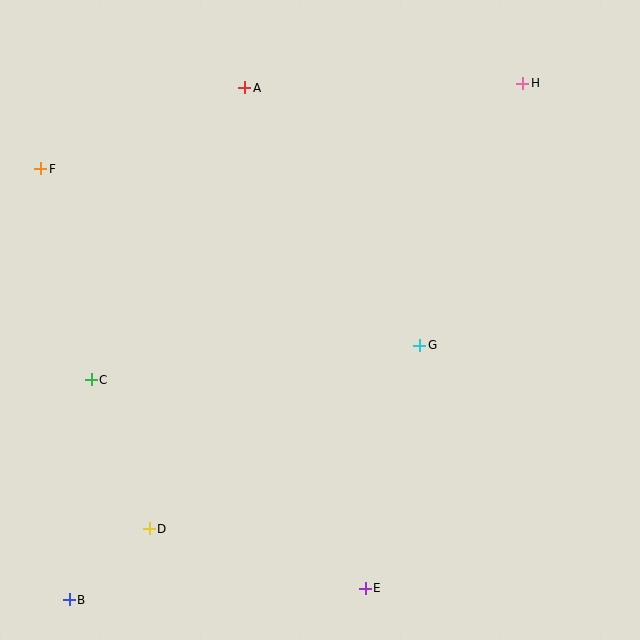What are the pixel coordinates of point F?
Point F is at (41, 169).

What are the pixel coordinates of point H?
Point H is at (523, 83).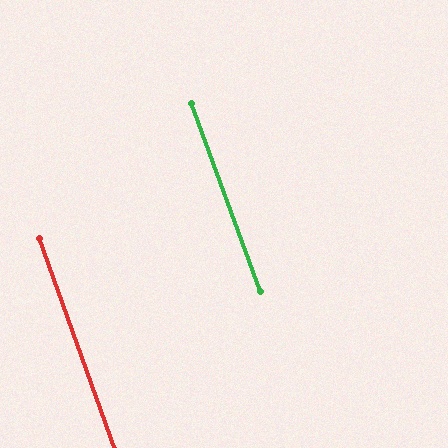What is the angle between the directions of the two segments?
Approximately 1 degree.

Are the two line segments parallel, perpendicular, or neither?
Parallel — their directions differ by only 0.6°.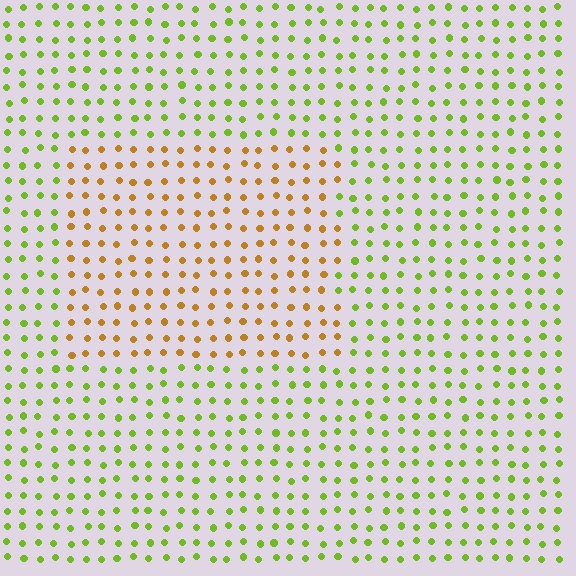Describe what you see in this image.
The image is filled with small lime elements in a uniform arrangement. A rectangle-shaped region is visible where the elements are tinted to a slightly different hue, forming a subtle color boundary.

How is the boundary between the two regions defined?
The boundary is defined purely by a slight shift in hue (about 53 degrees). Spacing, size, and orientation are identical on both sides.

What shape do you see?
I see a rectangle.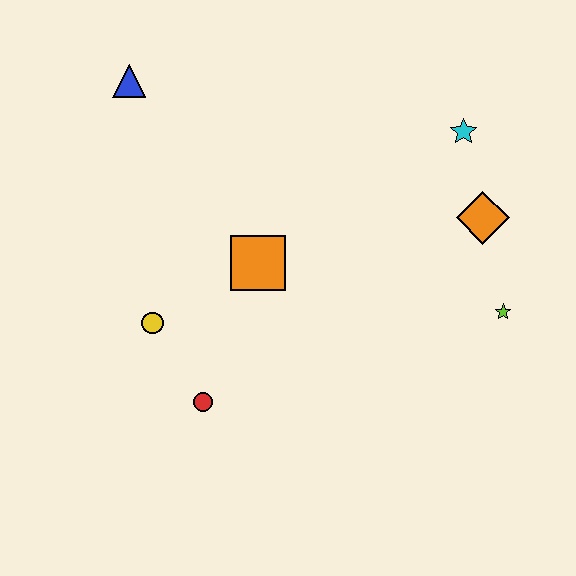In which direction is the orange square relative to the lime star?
The orange square is to the left of the lime star.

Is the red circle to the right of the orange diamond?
No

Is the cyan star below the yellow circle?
No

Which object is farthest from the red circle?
The cyan star is farthest from the red circle.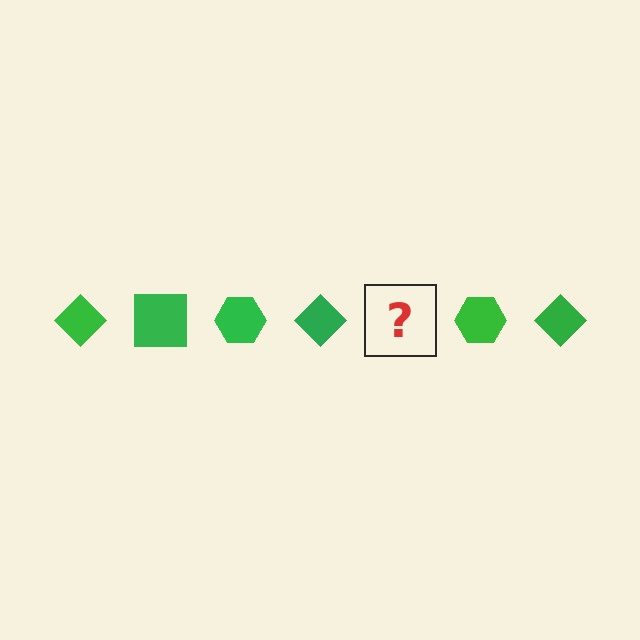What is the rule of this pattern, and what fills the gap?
The rule is that the pattern cycles through diamond, square, hexagon shapes in green. The gap should be filled with a green square.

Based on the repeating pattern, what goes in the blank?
The blank should be a green square.